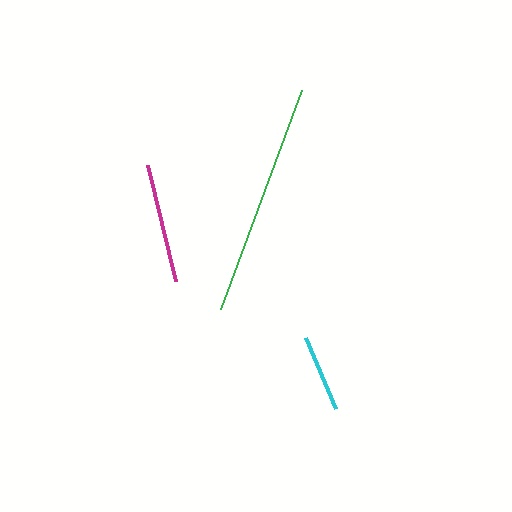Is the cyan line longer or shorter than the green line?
The green line is longer than the cyan line.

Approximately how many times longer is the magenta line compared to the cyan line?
The magenta line is approximately 1.6 times the length of the cyan line.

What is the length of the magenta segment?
The magenta segment is approximately 120 pixels long.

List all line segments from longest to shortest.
From longest to shortest: green, magenta, cyan.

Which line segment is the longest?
The green line is the longest at approximately 233 pixels.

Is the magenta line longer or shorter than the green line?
The green line is longer than the magenta line.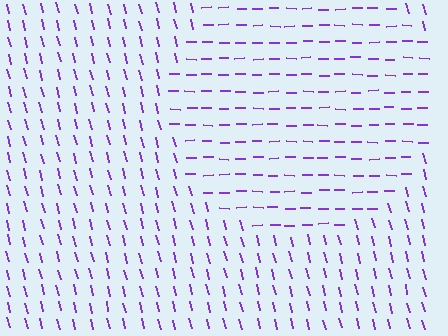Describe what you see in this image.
The image is filled with small purple line segments. A circle region in the image has lines oriented differently from the surrounding lines, creating a visible texture boundary.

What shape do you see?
I see a circle.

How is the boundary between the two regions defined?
The boundary is defined purely by a change in line orientation (approximately 76 degrees difference). All lines are the same color and thickness.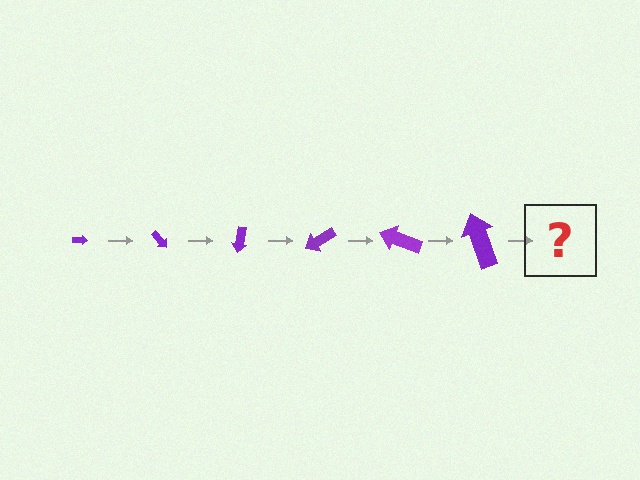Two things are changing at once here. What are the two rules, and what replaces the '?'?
The two rules are that the arrow grows larger each step and it rotates 50 degrees each step. The '?' should be an arrow, larger than the previous one and rotated 300 degrees from the start.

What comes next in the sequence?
The next element should be an arrow, larger than the previous one and rotated 300 degrees from the start.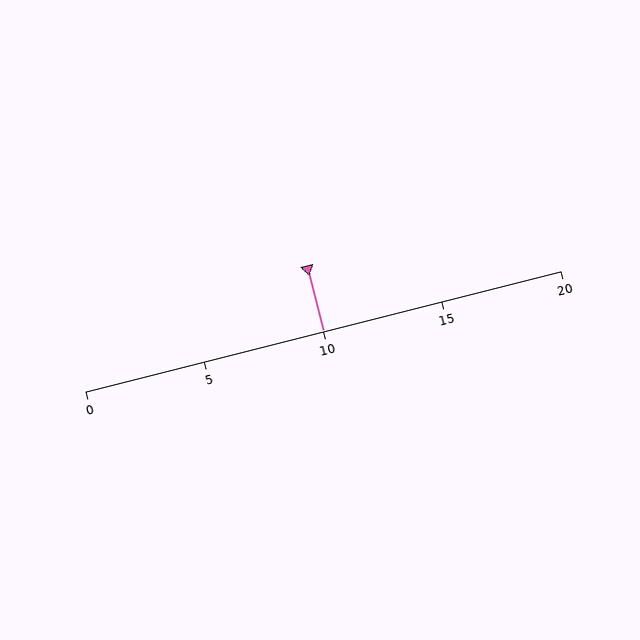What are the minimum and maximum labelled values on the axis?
The axis runs from 0 to 20.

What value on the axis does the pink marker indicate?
The marker indicates approximately 10.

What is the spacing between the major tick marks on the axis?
The major ticks are spaced 5 apart.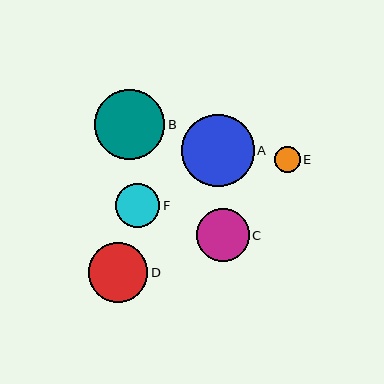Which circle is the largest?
Circle A is the largest with a size of approximately 72 pixels.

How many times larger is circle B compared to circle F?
Circle B is approximately 1.6 times the size of circle F.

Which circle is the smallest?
Circle E is the smallest with a size of approximately 26 pixels.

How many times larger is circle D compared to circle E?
Circle D is approximately 2.3 times the size of circle E.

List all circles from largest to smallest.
From largest to smallest: A, B, D, C, F, E.